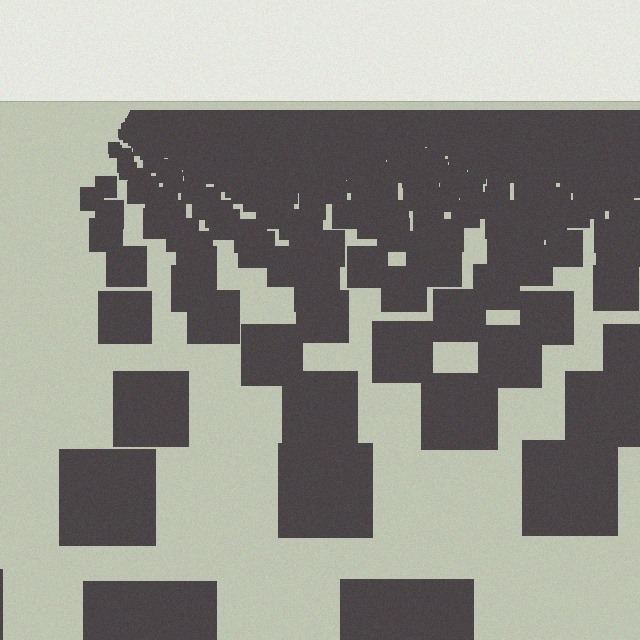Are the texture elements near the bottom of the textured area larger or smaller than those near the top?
Larger. Near the bottom, elements are closer to the viewer and appear at a bigger on-screen size.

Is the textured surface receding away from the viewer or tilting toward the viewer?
The surface is receding away from the viewer. Texture elements get smaller and denser toward the top.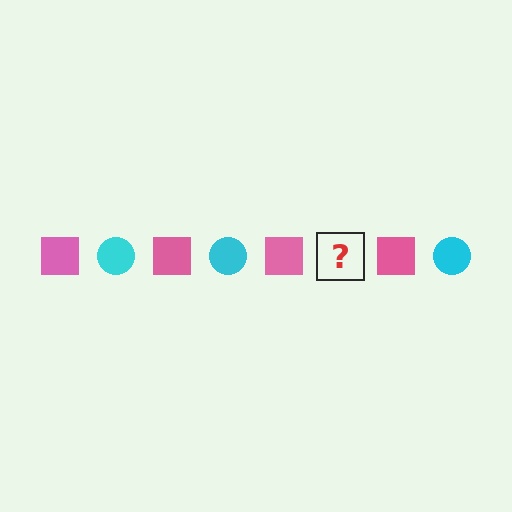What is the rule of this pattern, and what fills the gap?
The rule is that the pattern alternates between pink square and cyan circle. The gap should be filled with a cyan circle.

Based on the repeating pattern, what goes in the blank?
The blank should be a cyan circle.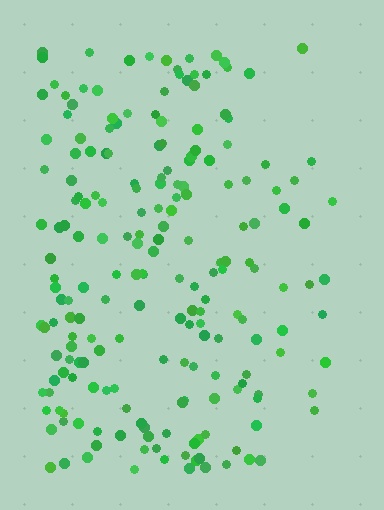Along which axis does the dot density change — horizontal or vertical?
Horizontal.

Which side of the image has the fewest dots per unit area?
The right.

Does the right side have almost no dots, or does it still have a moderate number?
Still a moderate number, just noticeably fewer than the left.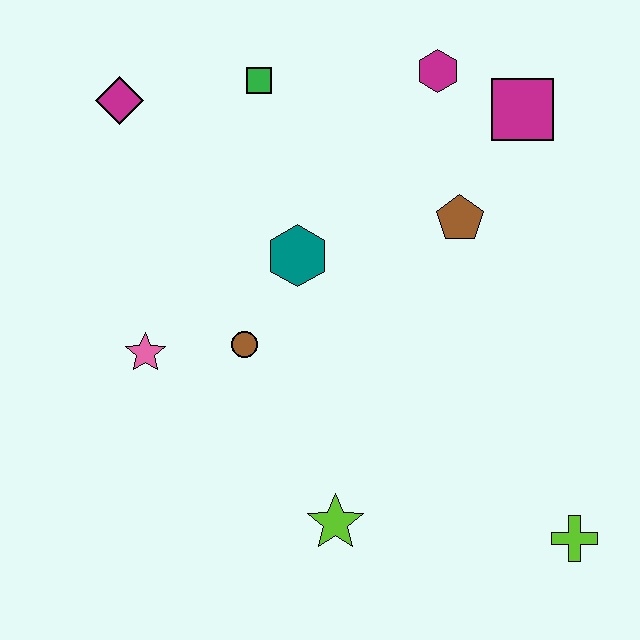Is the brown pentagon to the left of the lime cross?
Yes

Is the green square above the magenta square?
Yes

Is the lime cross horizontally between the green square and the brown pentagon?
No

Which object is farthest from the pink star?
The lime cross is farthest from the pink star.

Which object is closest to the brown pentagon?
The magenta square is closest to the brown pentagon.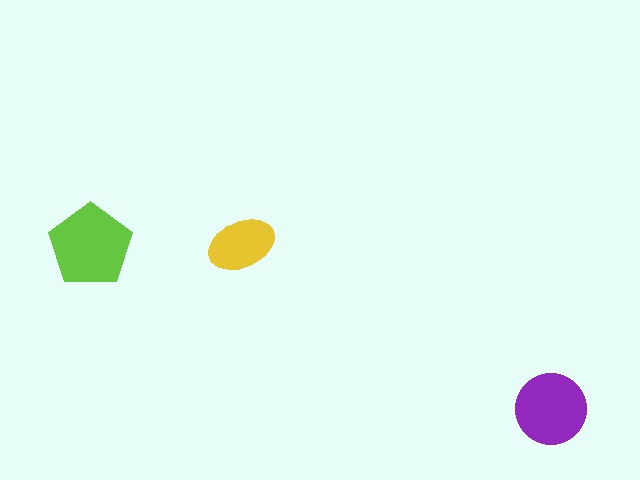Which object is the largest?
The lime pentagon.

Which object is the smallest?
The yellow ellipse.